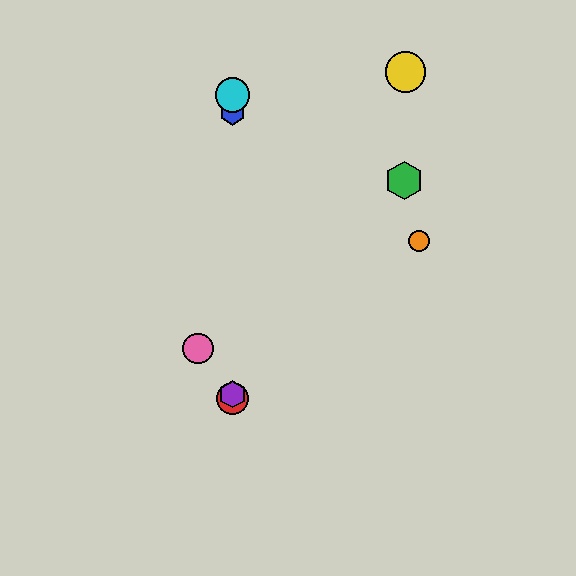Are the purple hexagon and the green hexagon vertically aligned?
No, the purple hexagon is at x≈233 and the green hexagon is at x≈404.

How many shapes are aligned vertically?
4 shapes (the red circle, the blue hexagon, the purple hexagon, the cyan circle) are aligned vertically.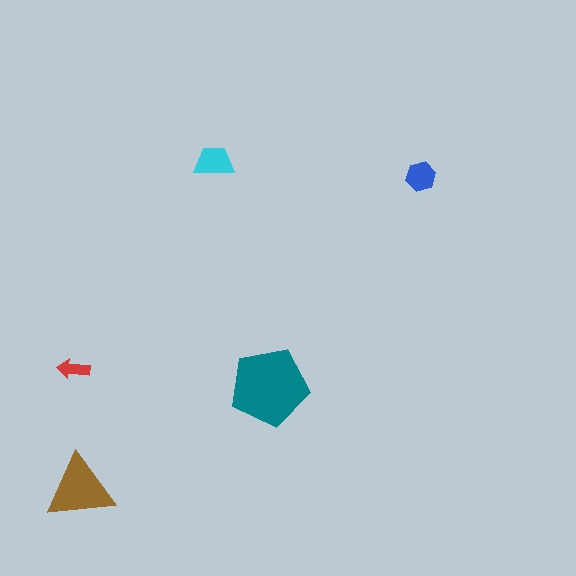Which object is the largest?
The teal pentagon.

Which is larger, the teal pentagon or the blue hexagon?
The teal pentagon.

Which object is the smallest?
The red arrow.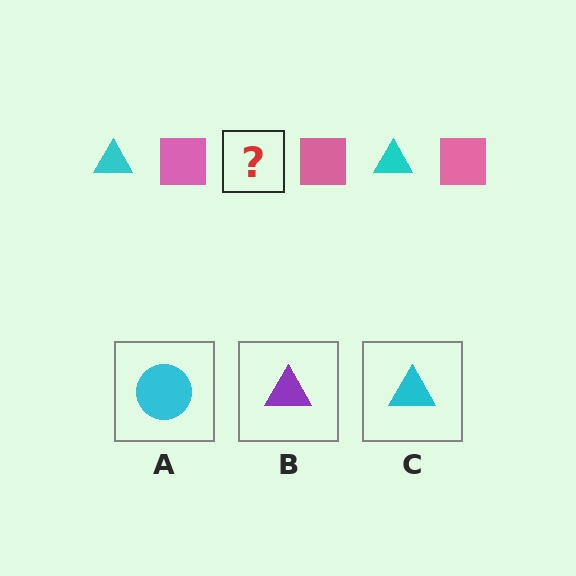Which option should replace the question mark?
Option C.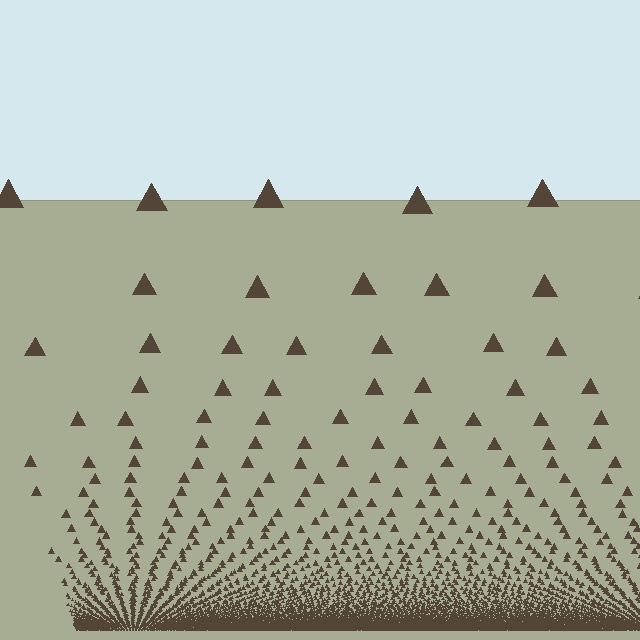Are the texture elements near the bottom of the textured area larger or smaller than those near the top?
Smaller. The gradient is inverted — elements near the bottom are smaller and denser.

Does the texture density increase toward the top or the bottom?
Density increases toward the bottom.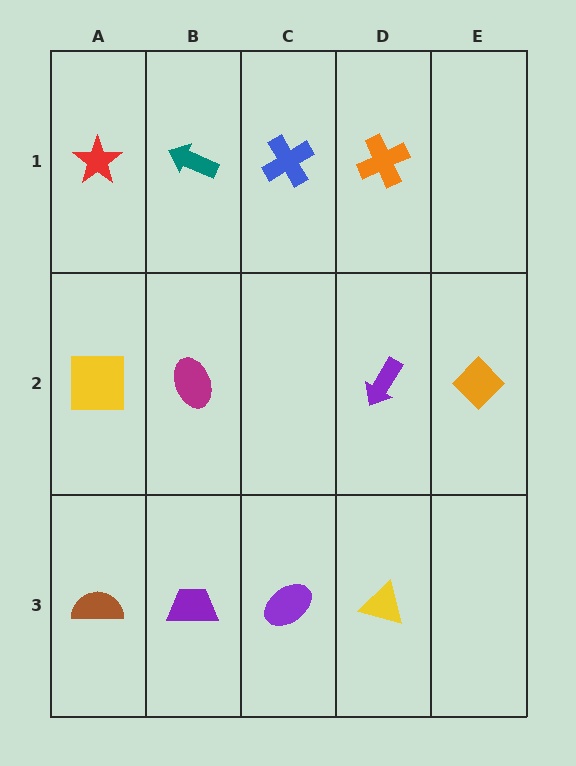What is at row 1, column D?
An orange cross.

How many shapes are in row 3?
4 shapes.